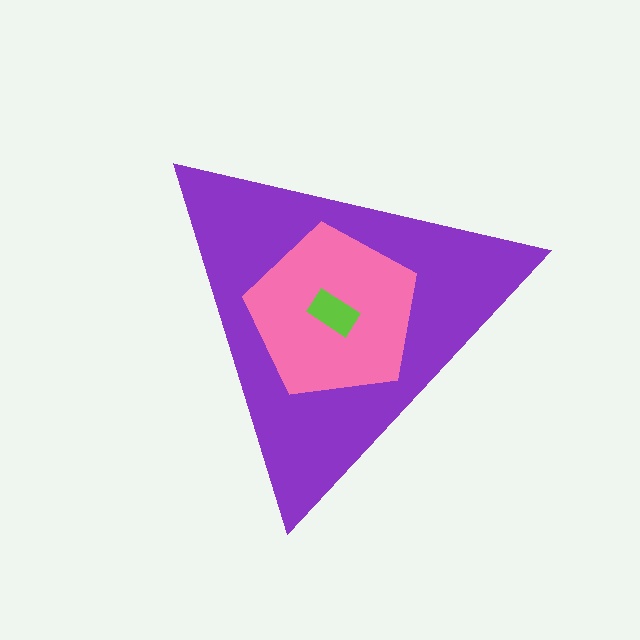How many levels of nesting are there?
3.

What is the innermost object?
The lime rectangle.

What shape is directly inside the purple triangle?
The pink pentagon.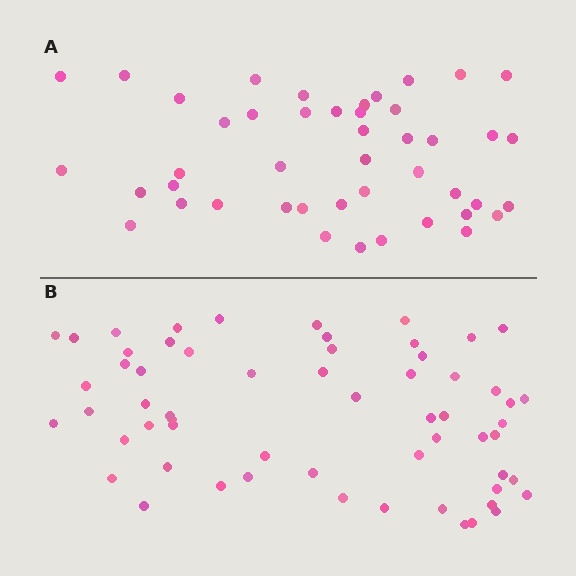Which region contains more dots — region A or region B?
Region B (the bottom region) has more dots.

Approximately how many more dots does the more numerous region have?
Region B has approximately 15 more dots than region A.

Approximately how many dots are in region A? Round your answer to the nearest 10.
About 40 dots. (The exact count is 45, which rounds to 40.)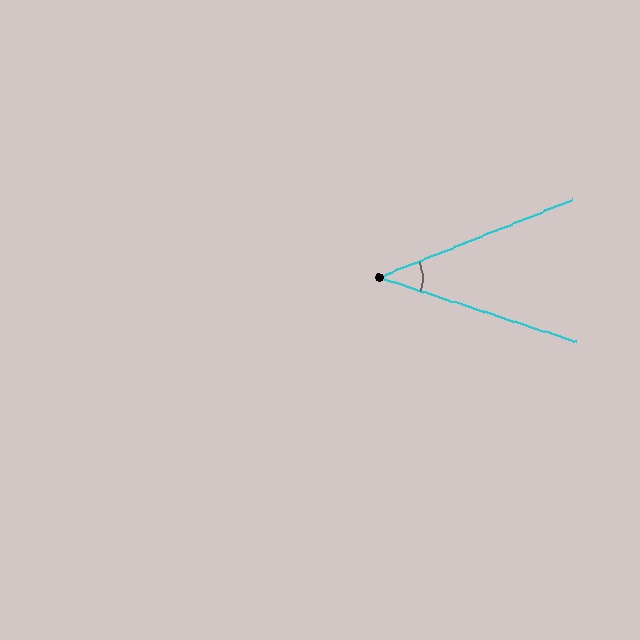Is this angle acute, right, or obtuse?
It is acute.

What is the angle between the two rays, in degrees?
Approximately 40 degrees.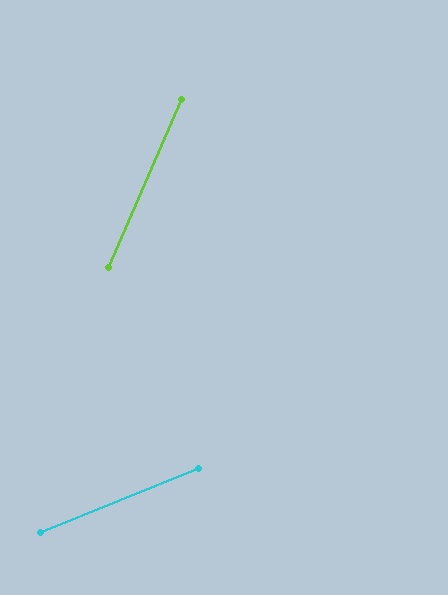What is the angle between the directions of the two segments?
Approximately 44 degrees.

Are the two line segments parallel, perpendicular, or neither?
Neither parallel nor perpendicular — they differ by about 44°.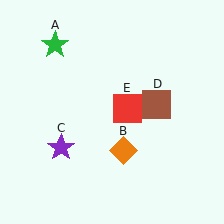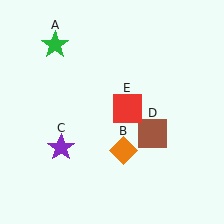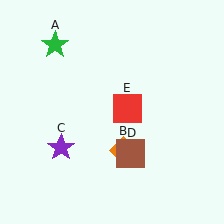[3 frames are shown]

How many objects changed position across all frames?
1 object changed position: brown square (object D).